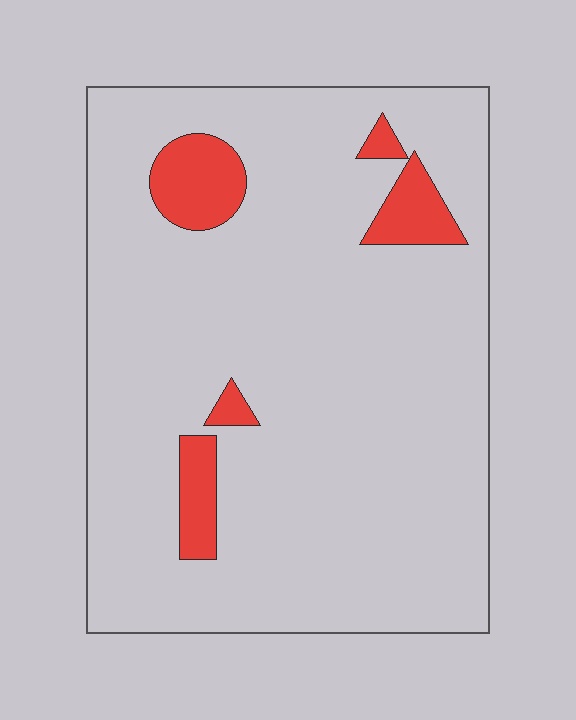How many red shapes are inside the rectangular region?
5.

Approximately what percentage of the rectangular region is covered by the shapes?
Approximately 10%.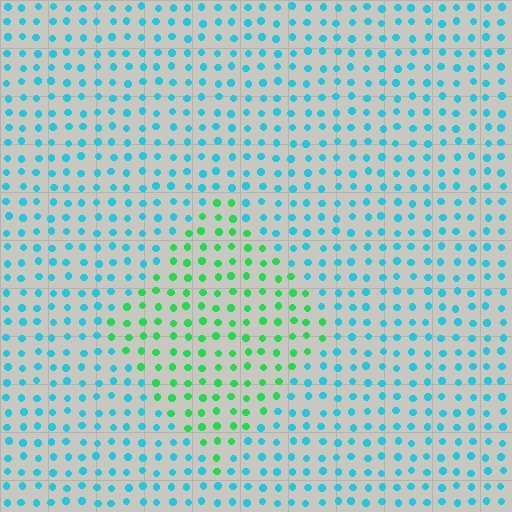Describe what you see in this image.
The image is filled with small cyan elements in a uniform arrangement. A diamond-shaped region is visible where the elements are tinted to a slightly different hue, forming a subtle color boundary.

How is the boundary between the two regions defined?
The boundary is defined purely by a slight shift in hue (about 51 degrees). Spacing, size, and orientation are identical on both sides.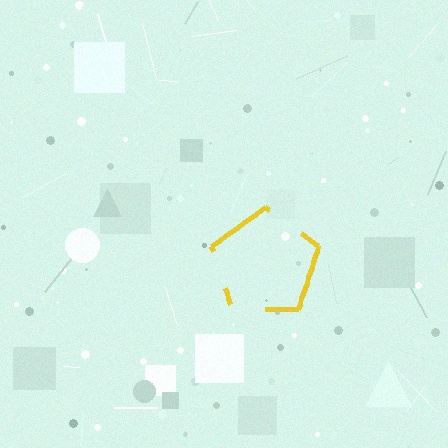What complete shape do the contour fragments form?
The contour fragments form a pentagon.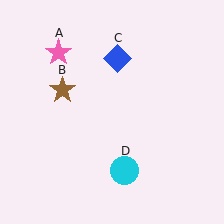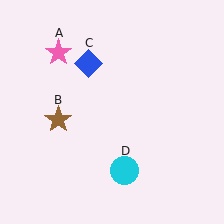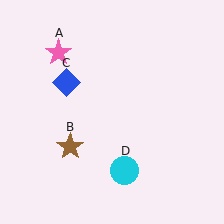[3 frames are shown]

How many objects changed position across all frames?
2 objects changed position: brown star (object B), blue diamond (object C).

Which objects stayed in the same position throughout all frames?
Pink star (object A) and cyan circle (object D) remained stationary.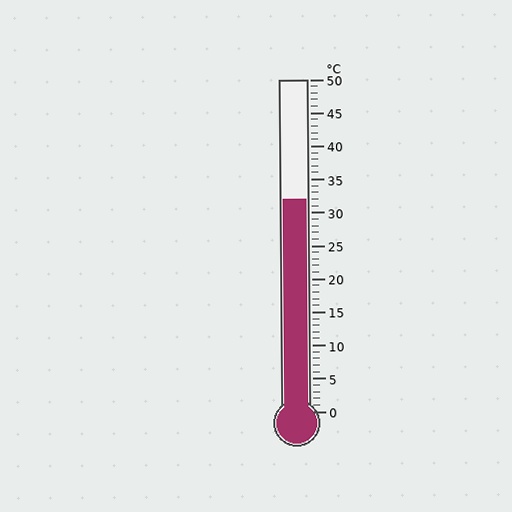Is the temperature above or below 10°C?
The temperature is above 10°C.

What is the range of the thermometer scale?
The thermometer scale ranges from 0°C to 50°C.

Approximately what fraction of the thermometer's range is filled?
The thermometer is filled to approximately 65% of its range.